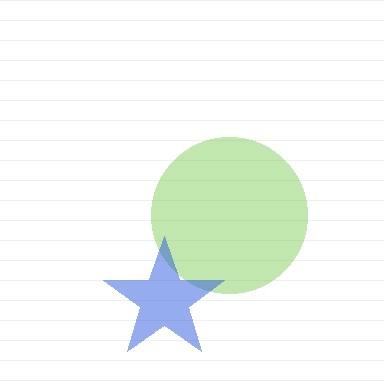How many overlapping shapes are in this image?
There are 2 overlapping shapes in the image.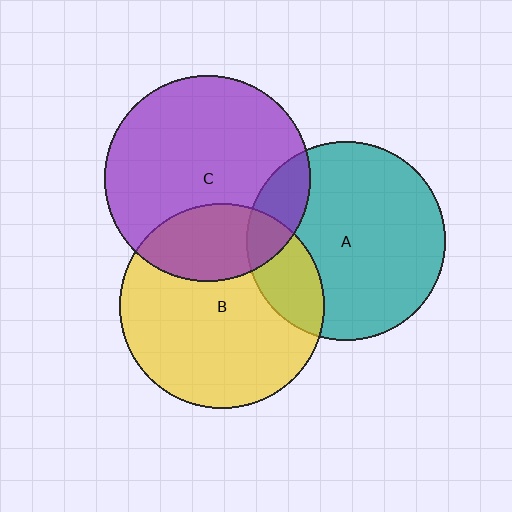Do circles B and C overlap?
Yes.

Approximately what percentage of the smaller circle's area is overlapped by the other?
Approximately 25%.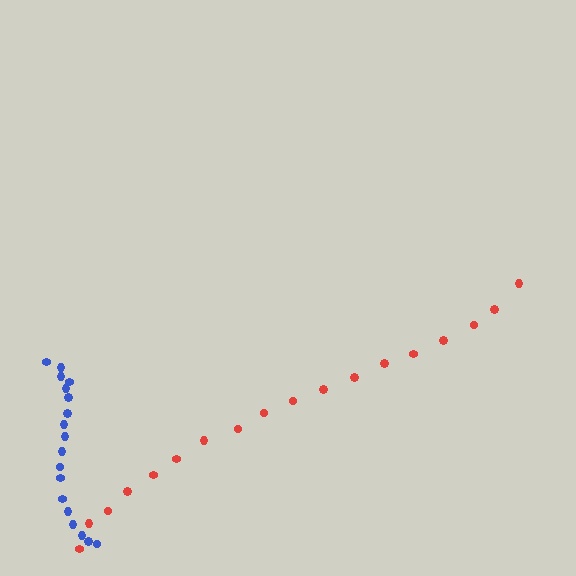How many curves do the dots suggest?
There are 2 distinct paths.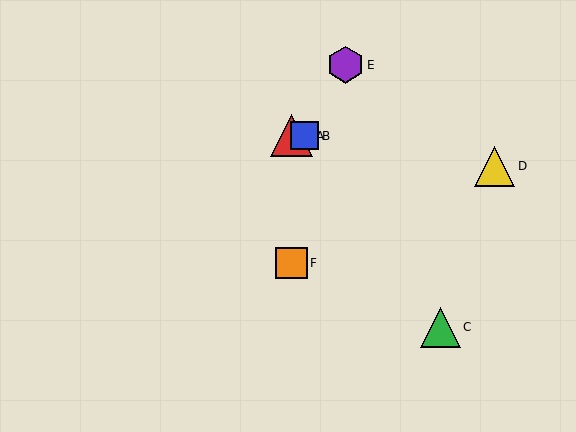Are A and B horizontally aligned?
Yes, both are at y≈136.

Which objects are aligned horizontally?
Objects A, B are aligned horizontally.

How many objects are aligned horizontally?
2 objects (A, B) are aligned horizontally.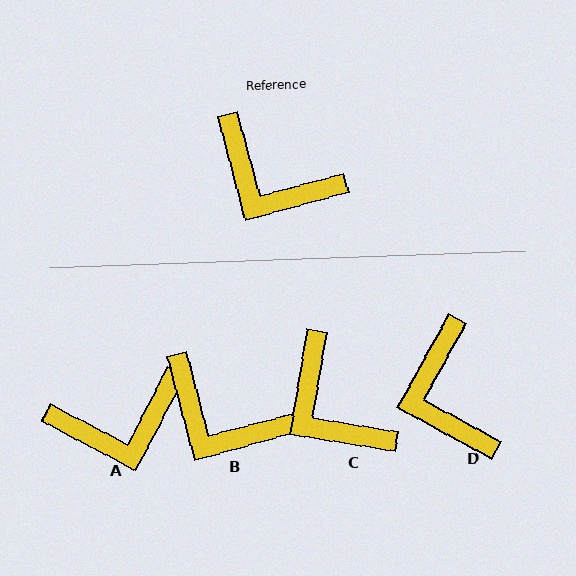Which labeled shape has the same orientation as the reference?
B.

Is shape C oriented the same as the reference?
No, it is off by about 24 degrees.